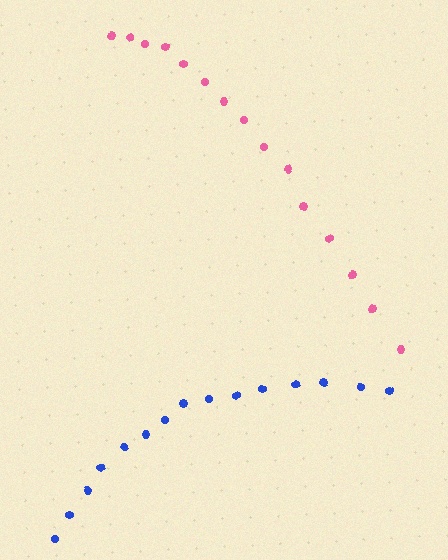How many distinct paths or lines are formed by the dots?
There are 2 distinct paths.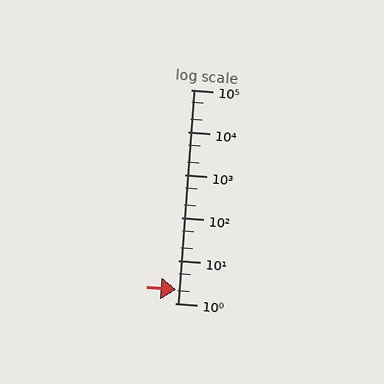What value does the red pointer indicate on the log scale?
The pointer indicates approximately 2.1.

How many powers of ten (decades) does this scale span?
The scale spans 5 decades, from 1 to 100000.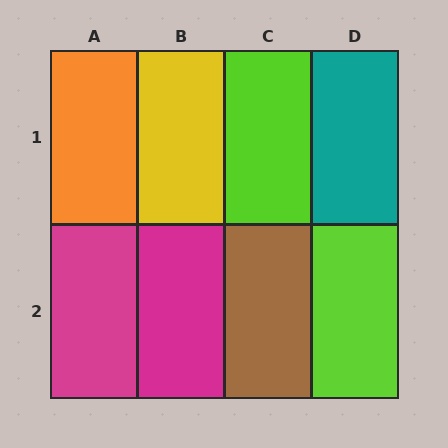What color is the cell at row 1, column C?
Lime.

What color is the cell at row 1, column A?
Orange.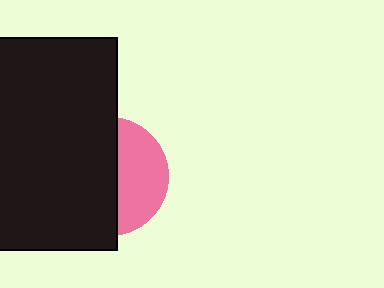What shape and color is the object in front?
The object in front is a black rectangle.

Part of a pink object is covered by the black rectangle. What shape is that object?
It is a circle.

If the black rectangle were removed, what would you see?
You would see the complete pink circle.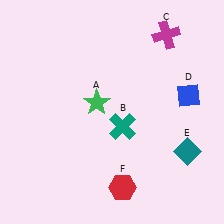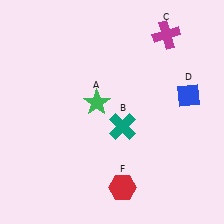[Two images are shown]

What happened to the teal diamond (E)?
The teal diamond (E) was removed in Image 2. It was in the bottom-right area of Image 1.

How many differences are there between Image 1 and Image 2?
There is 1 difference between the two images.